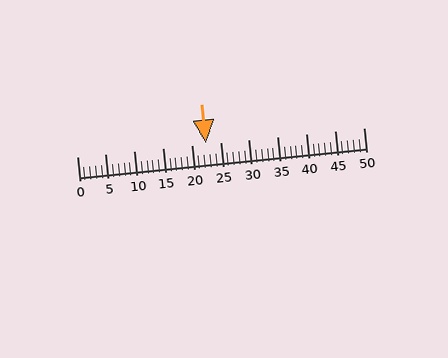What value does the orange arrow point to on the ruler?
The orange arrow points to approximately 22.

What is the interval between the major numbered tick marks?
The major tick marks are spaced 5 units apart.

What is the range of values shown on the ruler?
The ruler shows values from 0 to 50.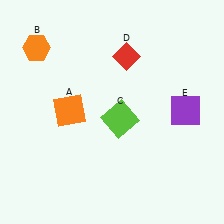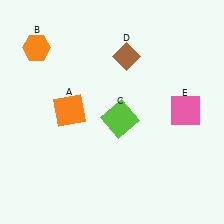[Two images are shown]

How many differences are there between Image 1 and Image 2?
There are 2 differences between the two images.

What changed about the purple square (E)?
In Image 1, E is purple. In Image 2, it changed to pink.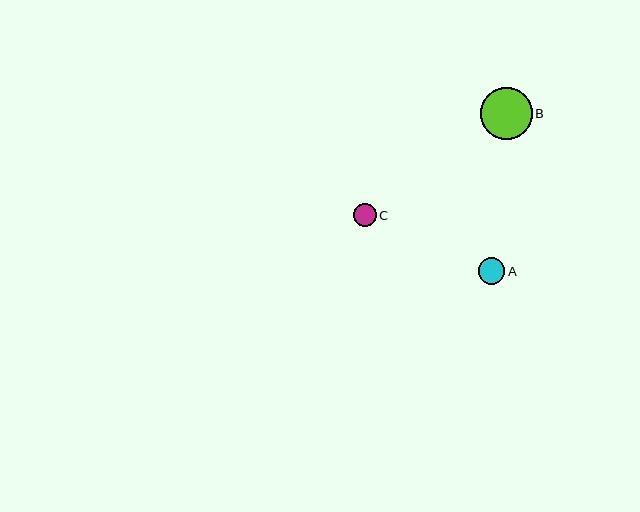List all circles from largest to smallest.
From largest to smallest: B, A, C.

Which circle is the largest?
Circle B is the largest with a size of approximately 52 pixels.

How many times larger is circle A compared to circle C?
Circle A is approximately 1.1 times the size of circle C.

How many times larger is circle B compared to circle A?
Circle B is approximately 2.0 times the size of circle A.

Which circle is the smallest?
Circle C is the smallest with a size of approximately 23 pixels.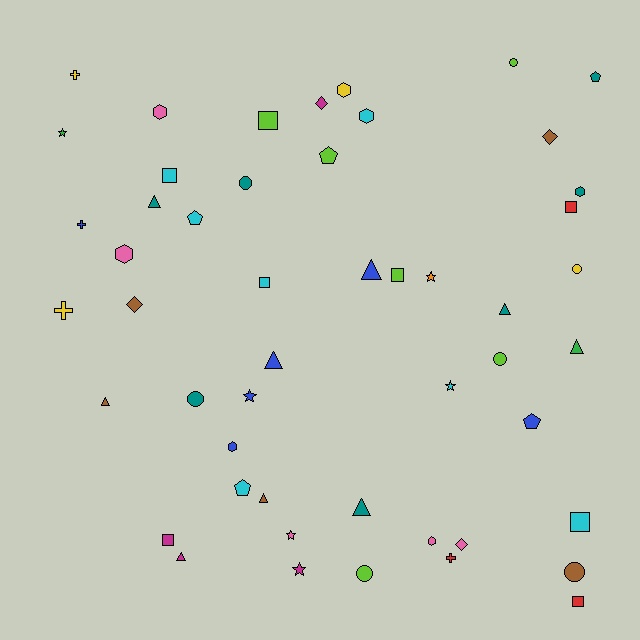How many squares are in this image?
There are 8 squares.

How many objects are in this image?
There are 50 objects.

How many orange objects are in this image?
There is 1 orange object.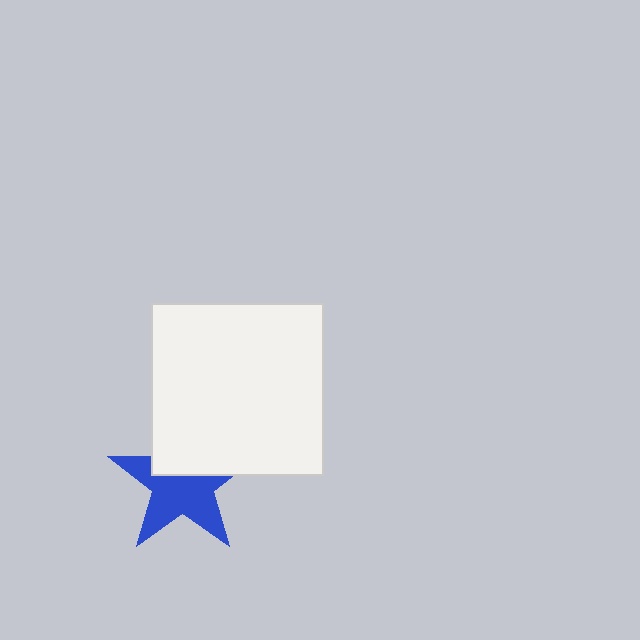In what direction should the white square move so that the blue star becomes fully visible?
The white square should move up. That is the shortest direction to clear the overlap and leave the blue star fully visible.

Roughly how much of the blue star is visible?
About half of it is visible (roughly 62%).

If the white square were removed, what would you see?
You would see the complete blue star.